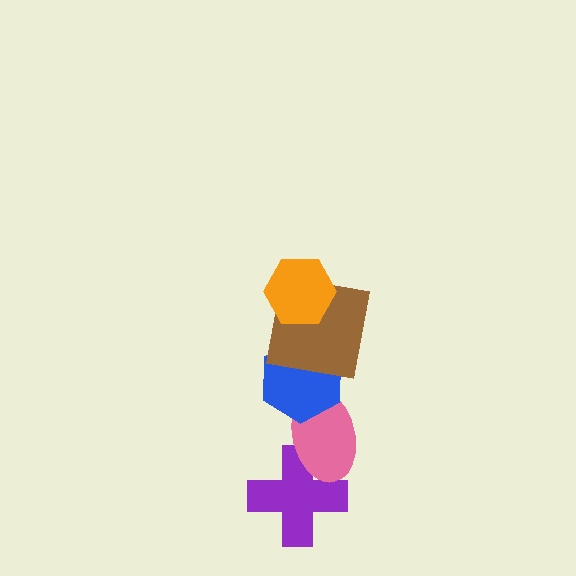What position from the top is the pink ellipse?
The pink ellipse is 4th from the top.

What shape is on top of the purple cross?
The pink ellipse is on top of the purple cross.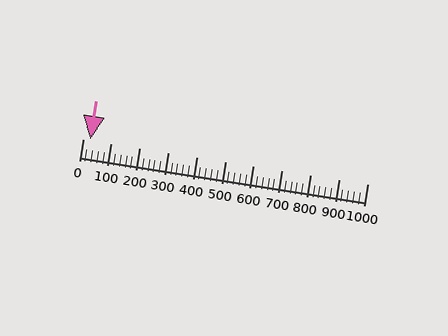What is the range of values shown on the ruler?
The ruler shows values from 0 to 1000.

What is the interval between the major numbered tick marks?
The major tick marks are spaced 100 units apart.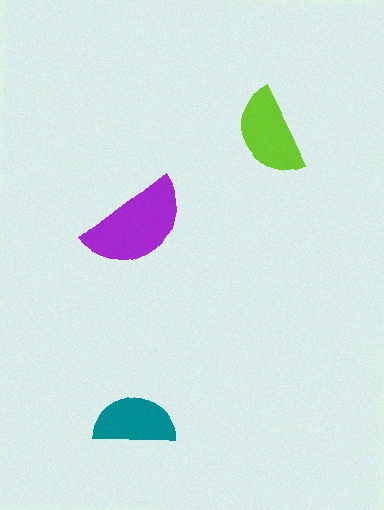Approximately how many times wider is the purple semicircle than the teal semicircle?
About 1.5 times wider.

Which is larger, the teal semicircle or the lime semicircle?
The lime one.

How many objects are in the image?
There are 3 objects in the image.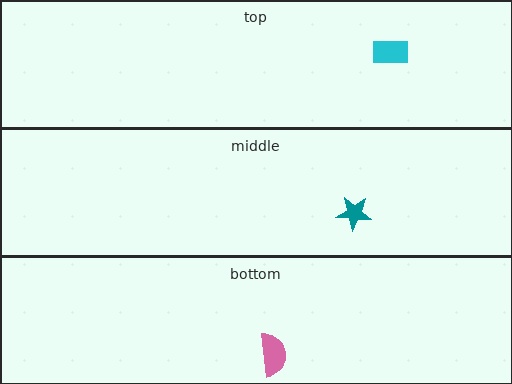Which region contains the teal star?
The middle region.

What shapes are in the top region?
The cyan rectangle.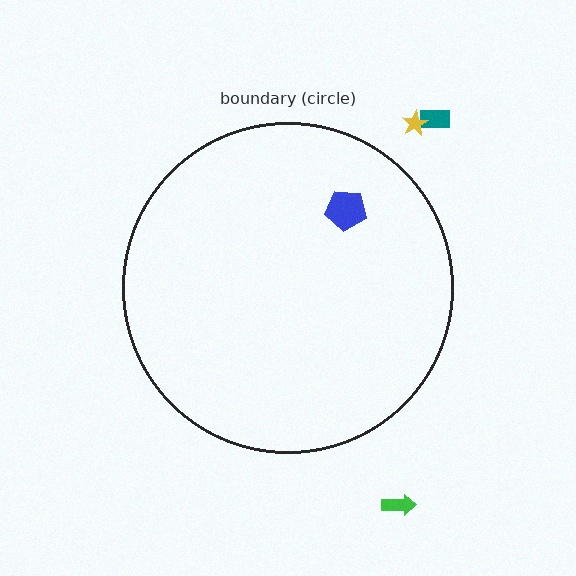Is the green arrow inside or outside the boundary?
Outside.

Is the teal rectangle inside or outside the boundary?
Outside.